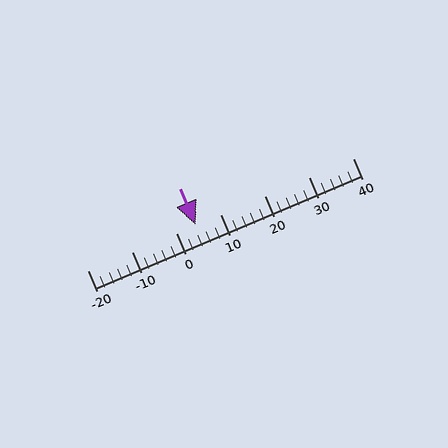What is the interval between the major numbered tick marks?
The major tick marks are spaced 10 units apart.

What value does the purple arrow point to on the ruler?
The purple arrow points to approximately 4.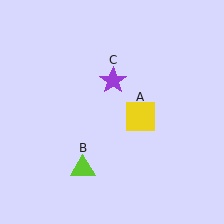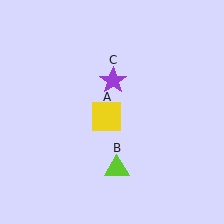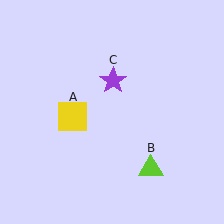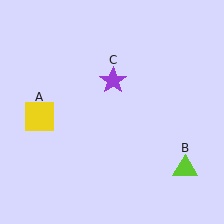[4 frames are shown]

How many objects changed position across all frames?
2 objects changed position: yellow square (object A), lime triangle (object B).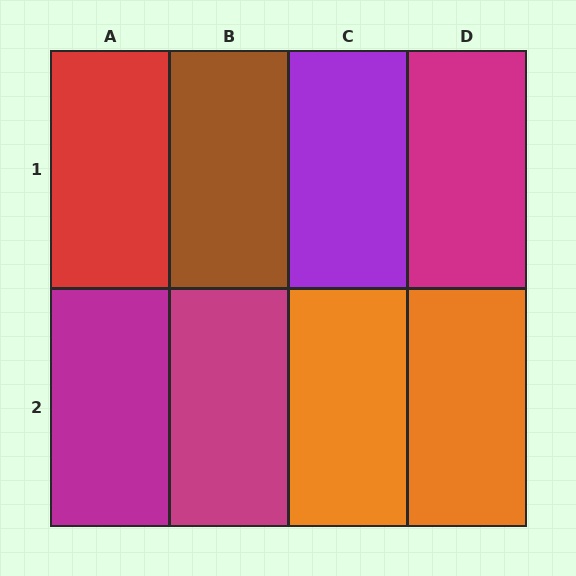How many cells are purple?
1 cell is purple.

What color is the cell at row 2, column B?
Magenta.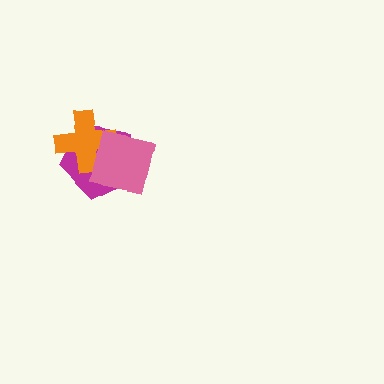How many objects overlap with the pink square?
2 objects overlap with the pink square.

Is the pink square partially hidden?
No, no other shape covers it.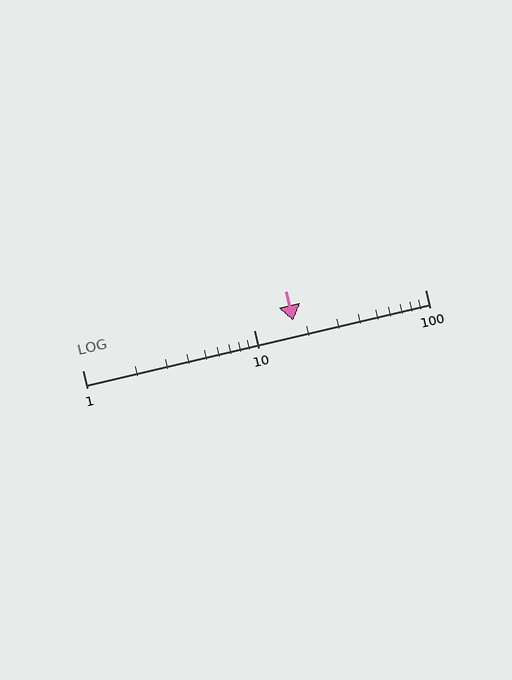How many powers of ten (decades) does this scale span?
The scale spans 2 decades, from 1 to 100.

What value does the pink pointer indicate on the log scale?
The pointer indicates approximately 17.